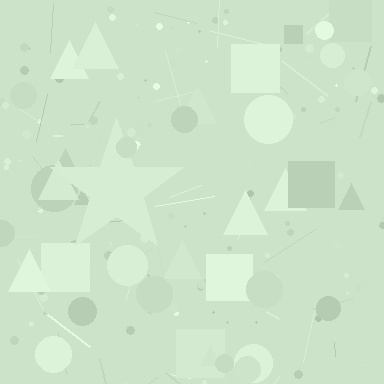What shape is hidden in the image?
A star is hidden in the image.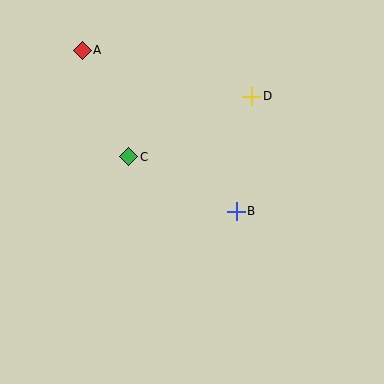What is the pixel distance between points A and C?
The distance between A and C is 117 pixels.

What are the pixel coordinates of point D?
Point D is at (252, 96).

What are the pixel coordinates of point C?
Point C is at (129, 157).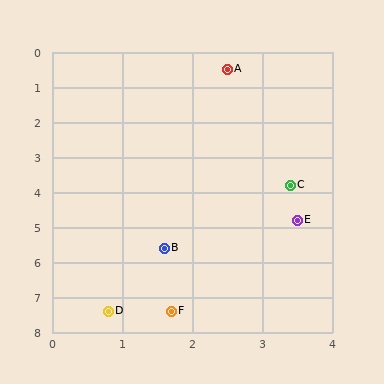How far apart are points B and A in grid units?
Points B and A are about 5.2 grid units apart.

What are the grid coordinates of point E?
Point E is at approximately (3.5, 4.8).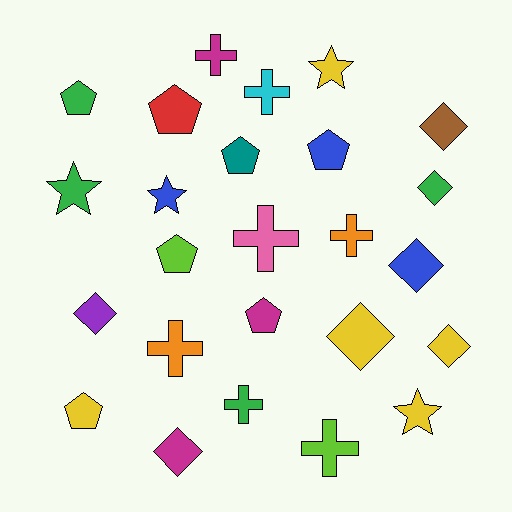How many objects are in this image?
There are 25 objects.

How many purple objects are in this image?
There is 1 purple object.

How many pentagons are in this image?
There are 7 pentagons.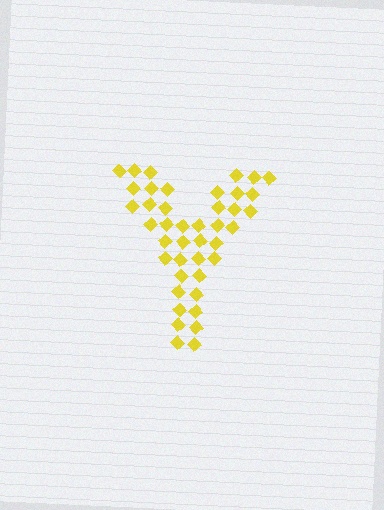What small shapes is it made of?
It is made of small diamonds.